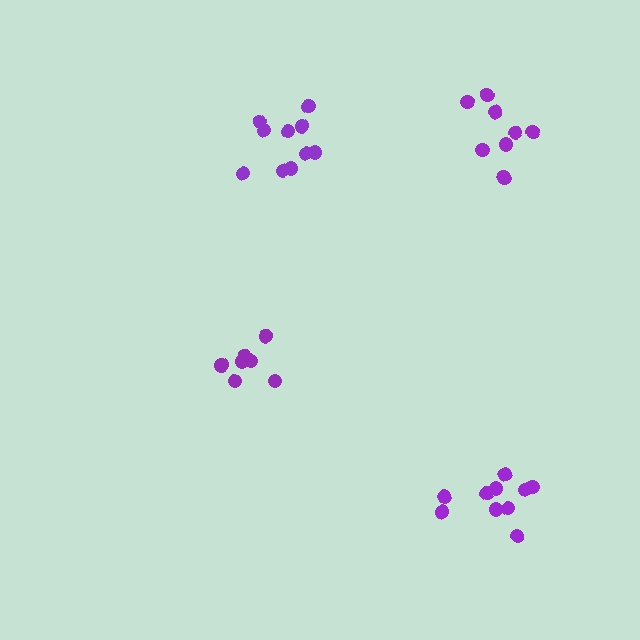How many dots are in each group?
Group 1: 7 dots, Group 2: 11 dots, Group 3: 10 dots, Group 4: 8 dots (36 total).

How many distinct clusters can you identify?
There are 4 distinct clusters.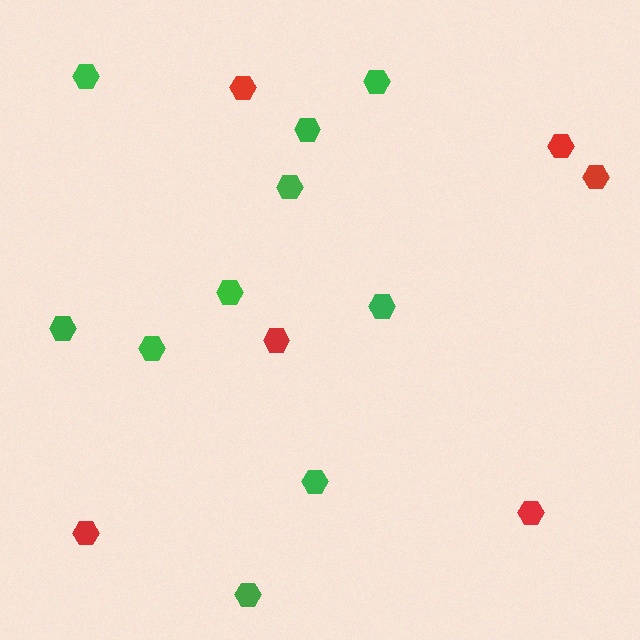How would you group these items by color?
There are 2 groups: one group of green hexagons (10) and one group of red hexagons (6).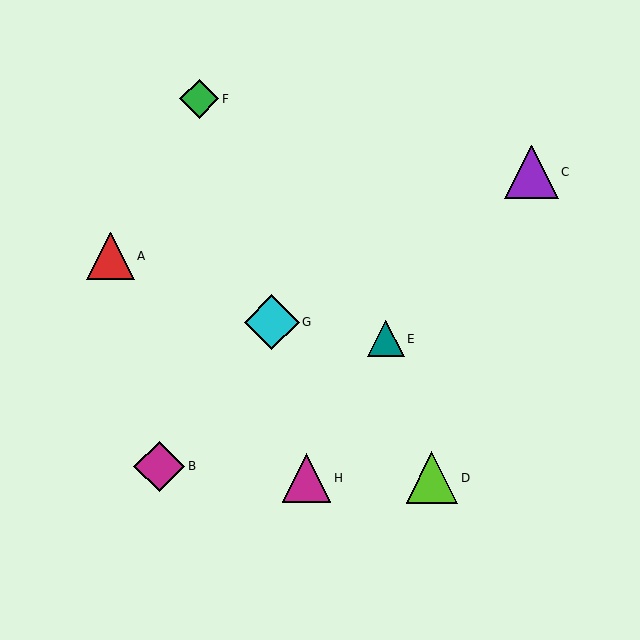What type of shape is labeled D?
Shape D is a lime triangle.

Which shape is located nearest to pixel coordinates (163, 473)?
The magenta diamond (labeled B) at (159, 466) is nearest to that location.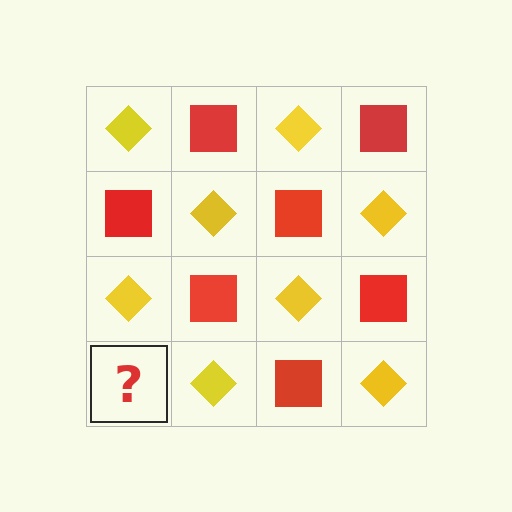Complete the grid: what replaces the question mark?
The question mark should be replaced with a red square.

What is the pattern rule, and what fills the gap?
The rule is that it alternates yellow diamond and red square in a checkerboard pattern. The gap should be filled with a red square.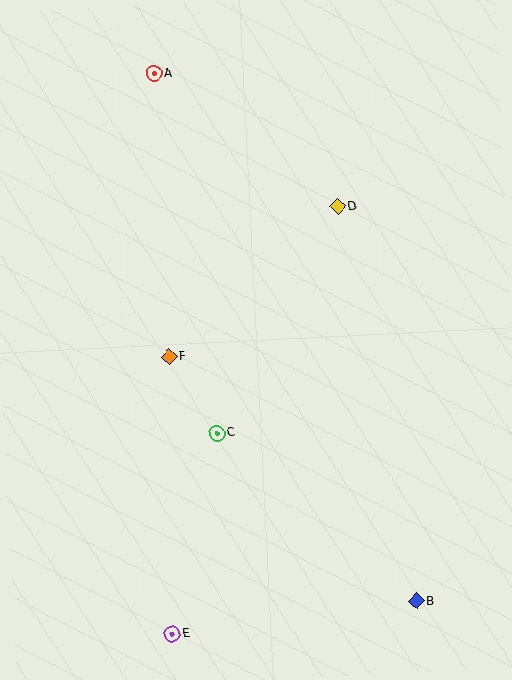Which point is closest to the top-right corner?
Point D is closest to the top-right corner.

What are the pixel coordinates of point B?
Point B is at (417, 601).